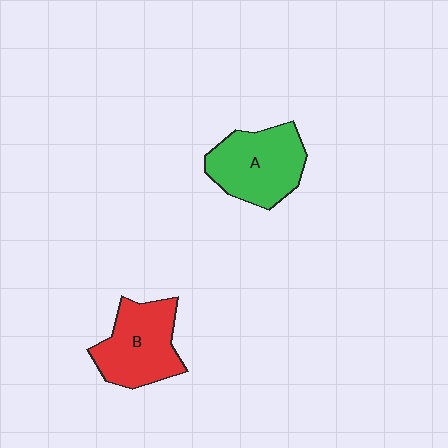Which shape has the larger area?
Shape A (green).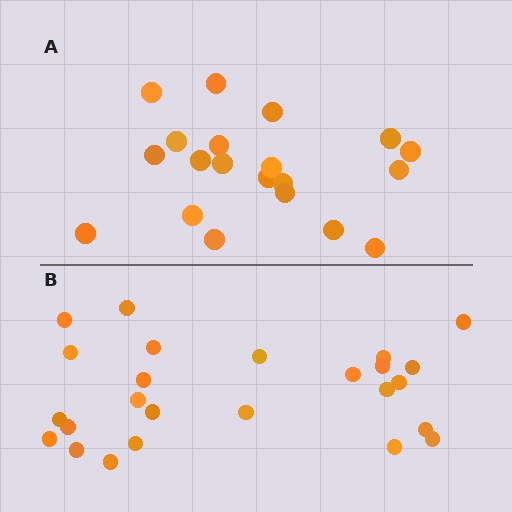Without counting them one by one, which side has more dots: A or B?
Region B (the bottom region) has more dots.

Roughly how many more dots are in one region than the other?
Region B has about 5 more dots than region A.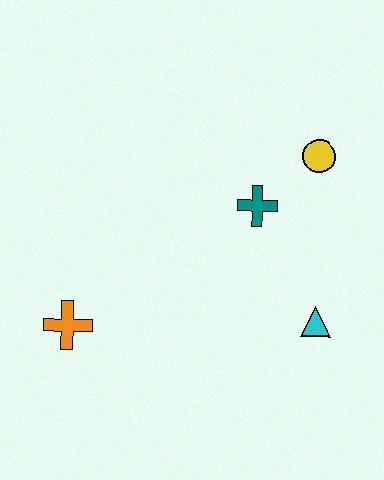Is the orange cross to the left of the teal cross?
Yes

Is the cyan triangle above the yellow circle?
No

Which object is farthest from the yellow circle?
The orange cross is farthest from the yellow circle.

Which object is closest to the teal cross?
The yellow circle is closest to the teal cross.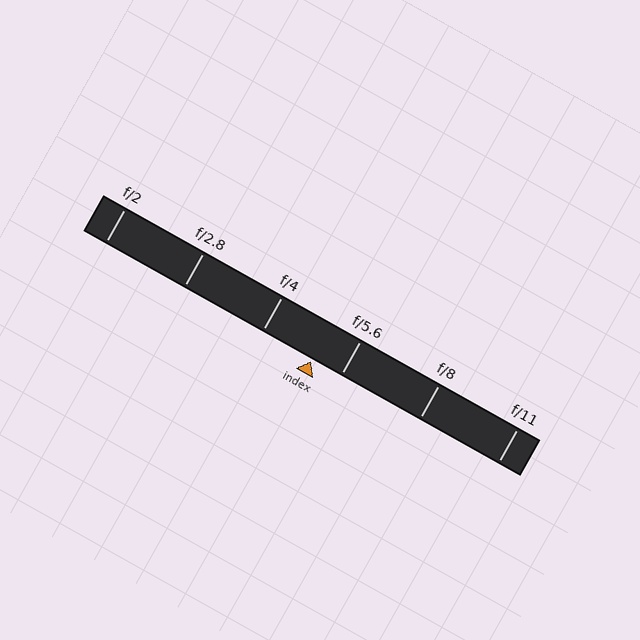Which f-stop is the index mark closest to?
The index mark is closest to f/5.6.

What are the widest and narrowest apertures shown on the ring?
The widest aperture shown is f/2 and the narrowest is f/11.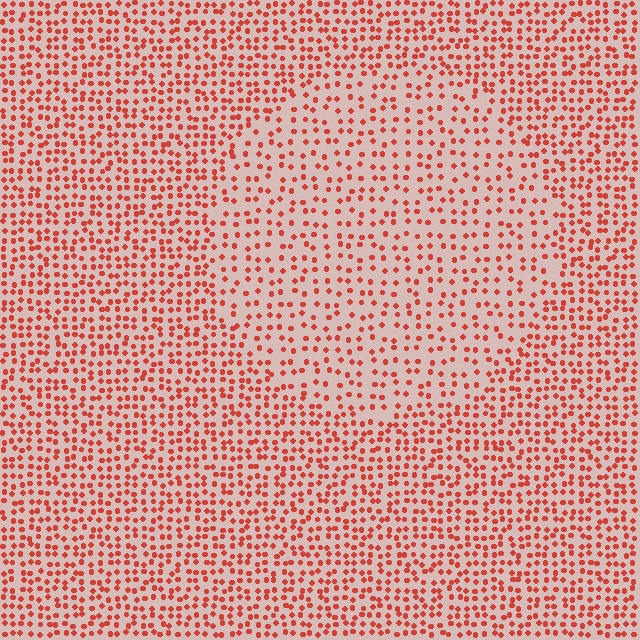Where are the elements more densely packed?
The elements are more densely packed outside the circle boundary.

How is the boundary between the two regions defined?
The boundary is defined by a change in element density (approximately 1.7x ratio). All elements are the same color, size, and shape.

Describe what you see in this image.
The image contains small red elements arranged at two different densities. A circle-shaped region is visible where the elements are less densely packed than the surrounding area.